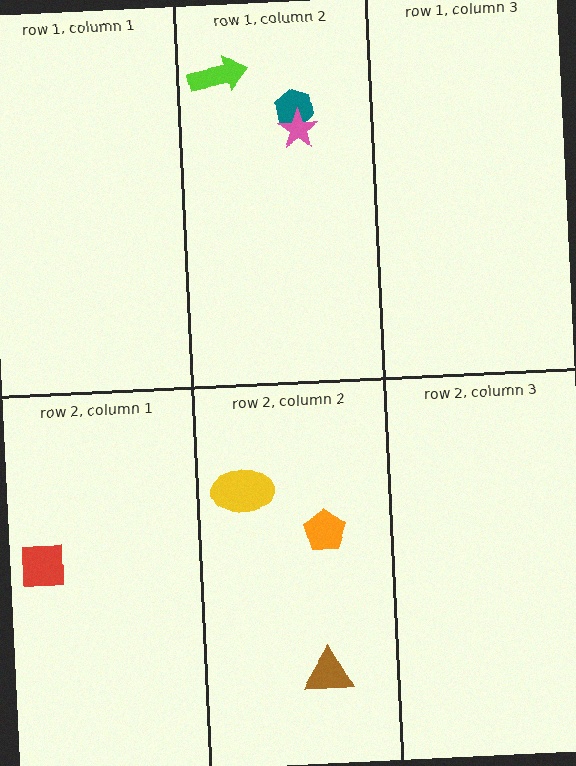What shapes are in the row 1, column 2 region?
The lime arrow, the teal hexagon, the pink star.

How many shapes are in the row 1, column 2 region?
3.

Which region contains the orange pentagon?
The row 2, column 2 region.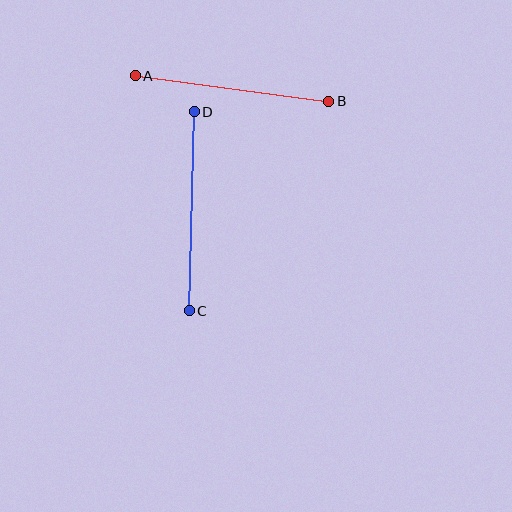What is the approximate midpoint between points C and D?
The midpoint is at approximately (192, 211) pixels.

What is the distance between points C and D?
The distance is approximately 199 pixels.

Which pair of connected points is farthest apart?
Points C and D are farthest apart.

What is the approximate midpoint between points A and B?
The midpoint is at approximately (232, 89) pixels.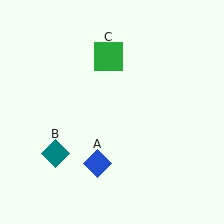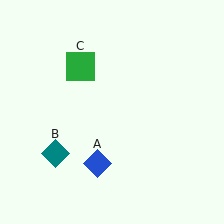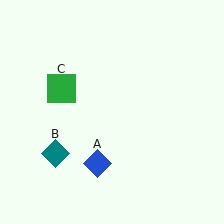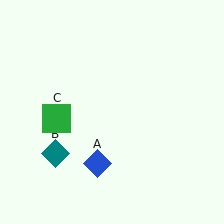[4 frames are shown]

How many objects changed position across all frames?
1 object changed position: green square (object C).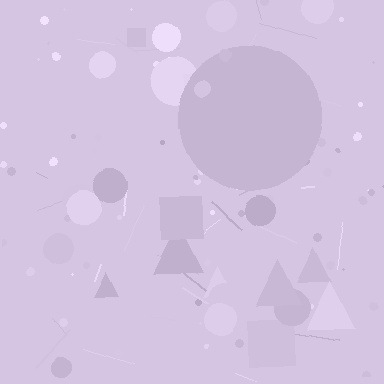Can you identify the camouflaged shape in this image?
The camouflaged shape is a circle.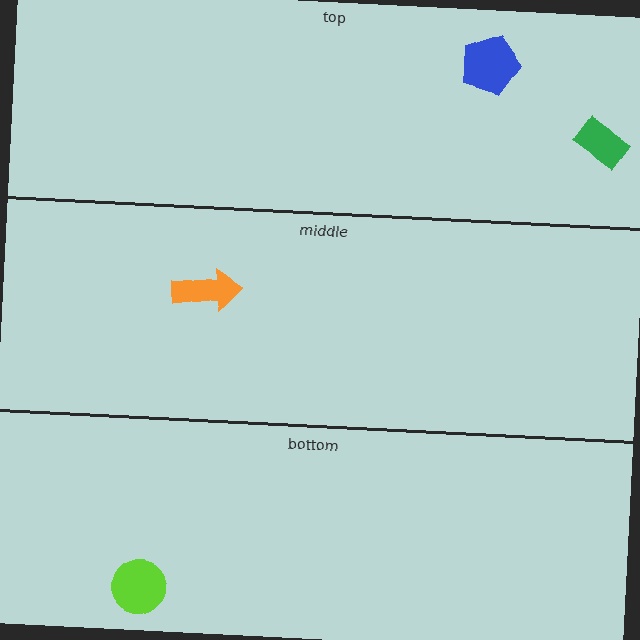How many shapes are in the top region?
2.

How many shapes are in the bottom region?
1.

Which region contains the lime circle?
The bottom region.